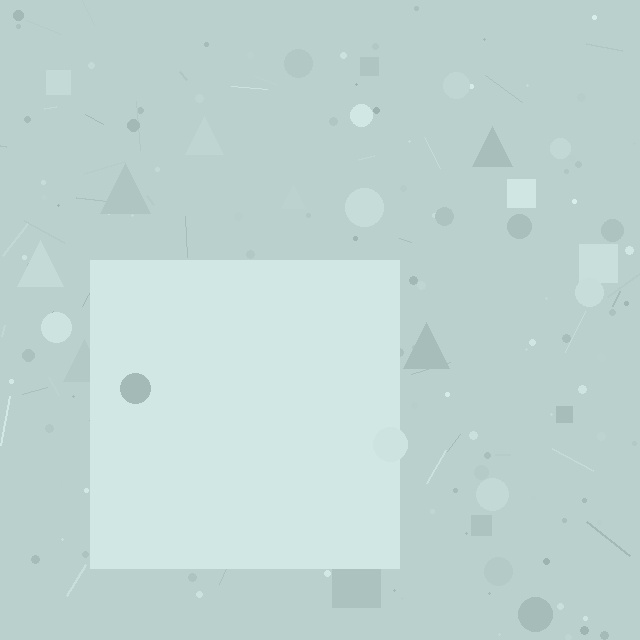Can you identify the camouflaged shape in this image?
The camouflaged shape is a square.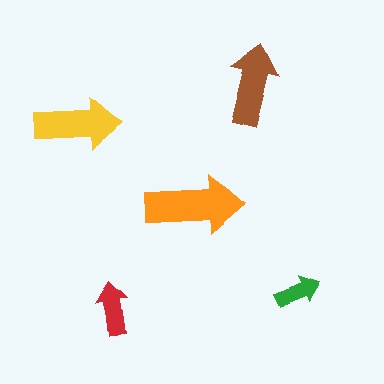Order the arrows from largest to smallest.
the orange one, the yellow one, the brown one, the red one, the green one.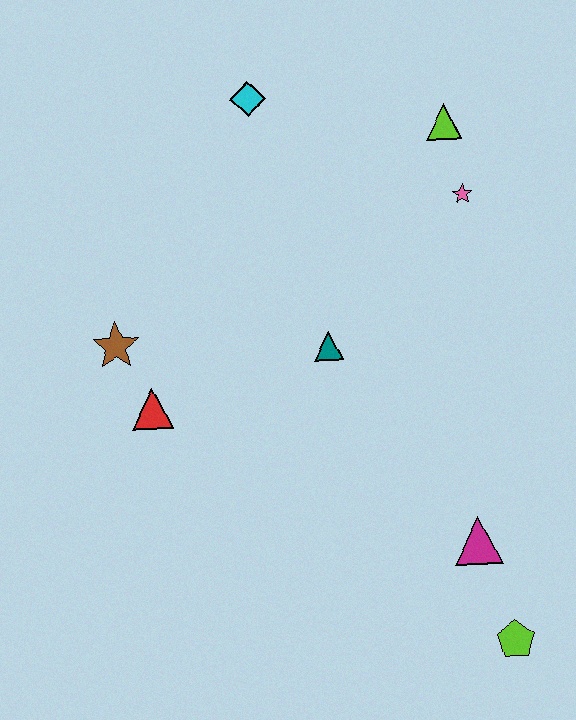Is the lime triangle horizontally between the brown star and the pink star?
Yes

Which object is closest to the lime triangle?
The pink star is closest to the lime triangle.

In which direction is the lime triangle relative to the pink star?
The lime triangle is above the pink star.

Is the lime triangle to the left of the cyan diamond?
No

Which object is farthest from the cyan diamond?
The lime pentagon is farthest from the cyan diamond.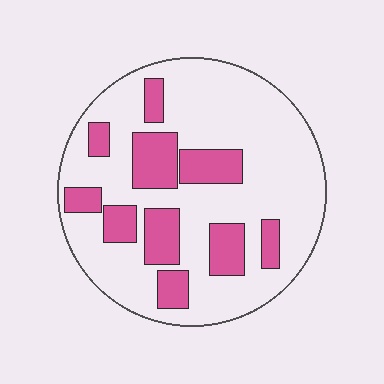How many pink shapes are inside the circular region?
10.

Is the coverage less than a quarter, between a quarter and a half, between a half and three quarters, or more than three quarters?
Between a quarter and a half.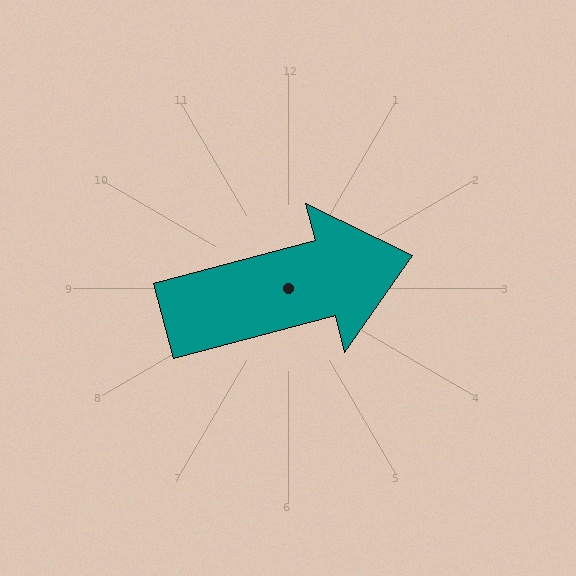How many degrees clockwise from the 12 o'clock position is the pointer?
Approximately 75 degrees.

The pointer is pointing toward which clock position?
Roughly 3 o'clock.